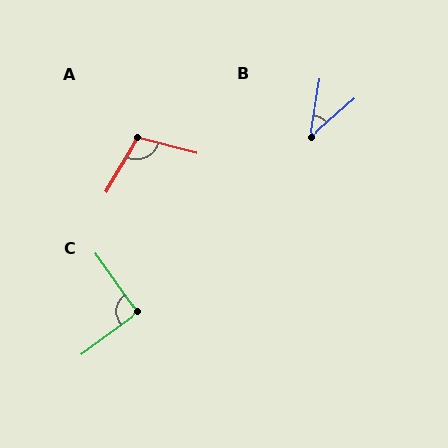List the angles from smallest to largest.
B (40°), C (91°), A (106°).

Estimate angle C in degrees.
Approximately 91 degrees.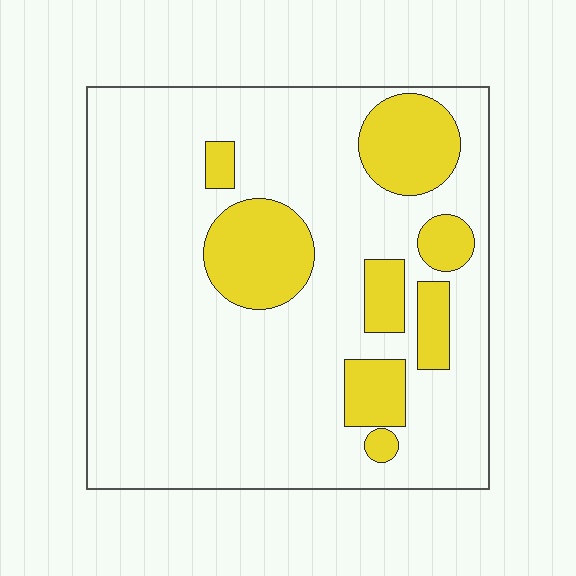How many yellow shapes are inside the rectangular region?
8.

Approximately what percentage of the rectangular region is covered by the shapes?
Approximately 20%.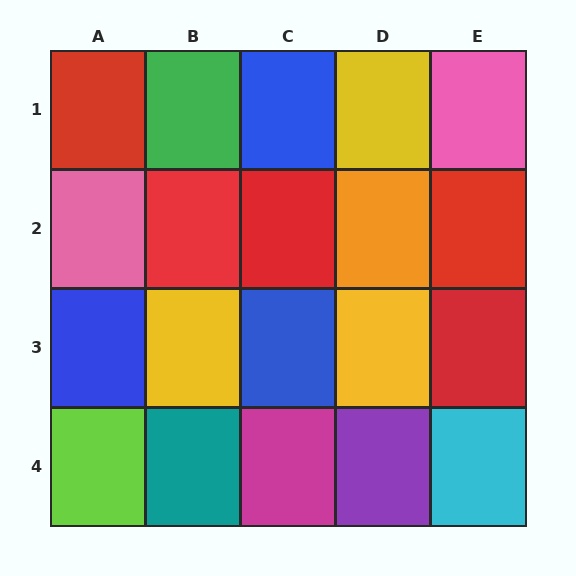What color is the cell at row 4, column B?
Teal.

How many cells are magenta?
1 cell is magenta.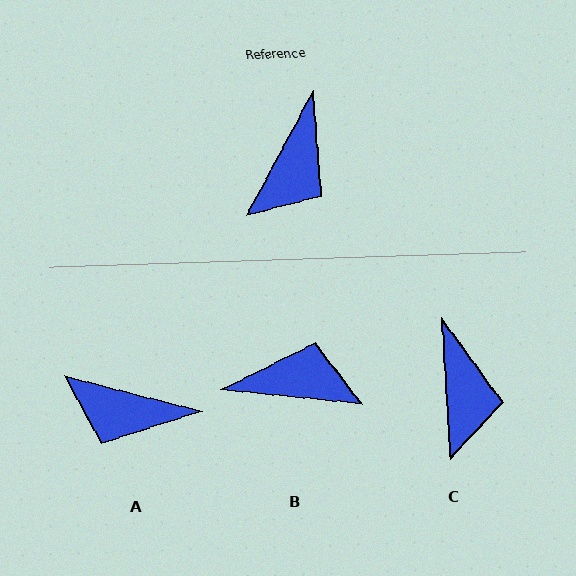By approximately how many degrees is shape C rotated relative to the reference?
Approximately 32 degrees counter-clockwise.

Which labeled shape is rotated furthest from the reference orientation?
B, about 112 degrees away.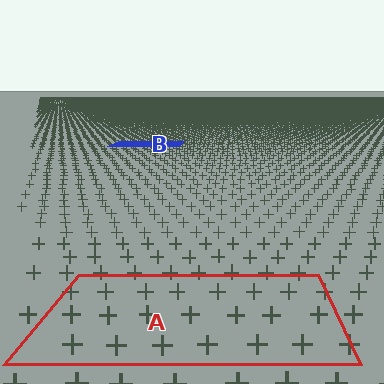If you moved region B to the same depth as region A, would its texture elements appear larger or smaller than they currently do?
They would appear larger. At a closer depth, the same texture elements are projected at a bigger on-screen size.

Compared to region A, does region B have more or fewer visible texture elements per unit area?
Region B has more texture elements per unit area — they are packed more densely because it is farther away.